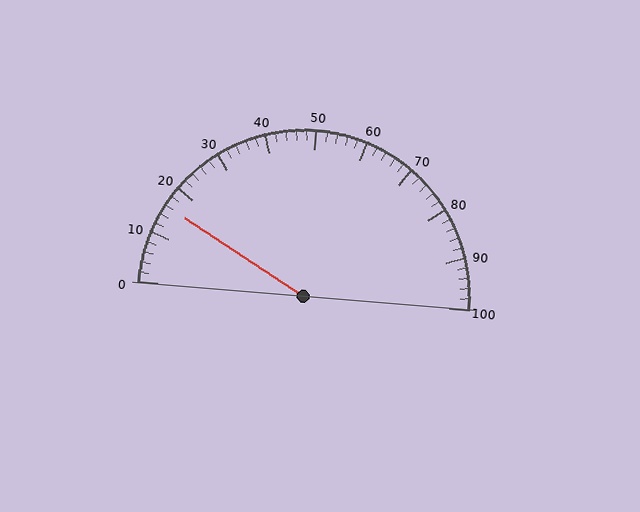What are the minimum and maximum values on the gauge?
The gauge ranges from 0 to 100.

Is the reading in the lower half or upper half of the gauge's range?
The reading is in the lower half of the range (0 to 100).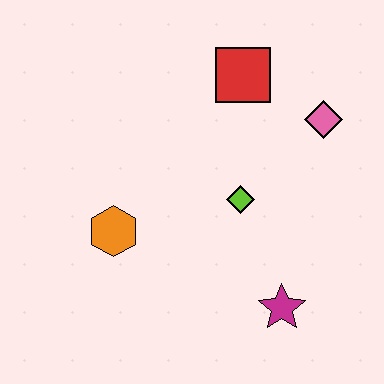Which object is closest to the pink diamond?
The red square is closest to the pink diamond.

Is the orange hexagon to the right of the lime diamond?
No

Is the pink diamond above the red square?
No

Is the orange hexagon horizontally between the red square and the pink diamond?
No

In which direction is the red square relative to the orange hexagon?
The red square is above the orange hexagon.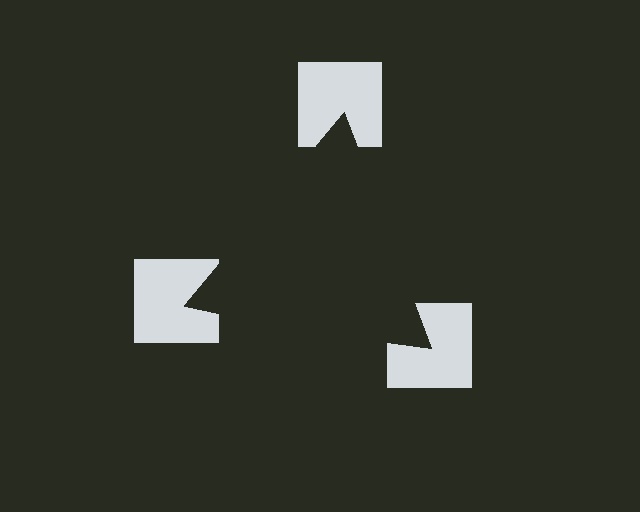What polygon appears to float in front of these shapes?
An illusory triangle — its edges are inferred from the aligned wedge cuts in the notched squares, not physically drawn.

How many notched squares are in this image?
There are 3 — one at each vertex of the illusory triangle.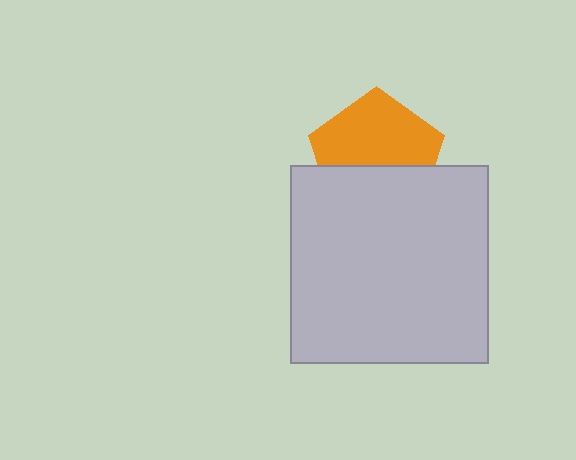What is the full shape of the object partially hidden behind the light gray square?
The partially hidden object is an orange pentagon.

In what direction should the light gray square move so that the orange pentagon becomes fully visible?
The light gray square should move down. That is the shortest direction to clear the overlap and leave the orange pentagon fully visible.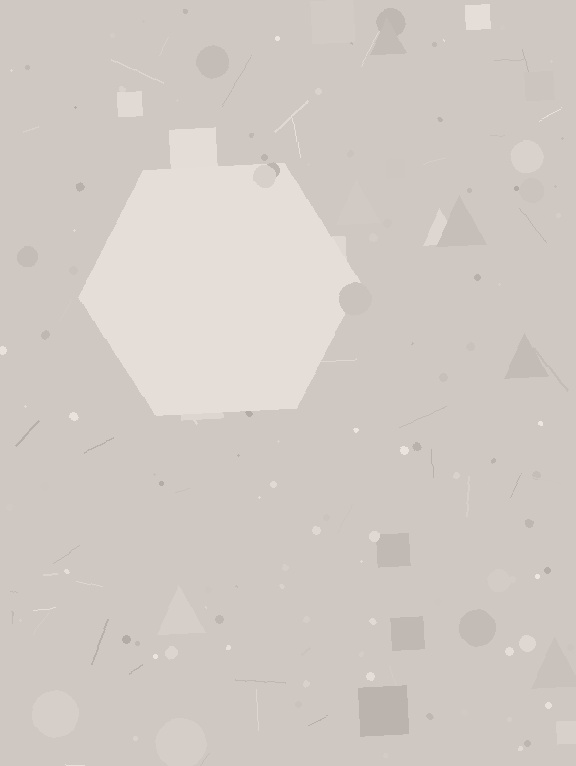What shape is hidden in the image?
A hexagon is hidden in the image.